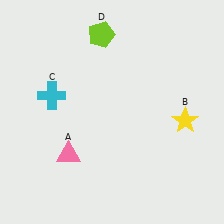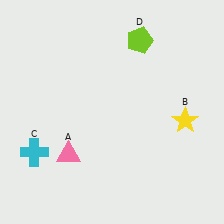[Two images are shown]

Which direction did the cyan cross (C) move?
The cyan cross (C) moved down.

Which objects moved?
The objects that moved are: the cyan cross (C), the lime pentagon (D).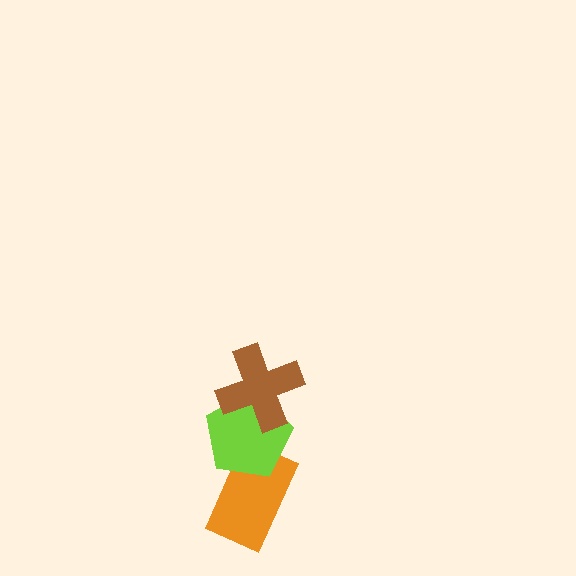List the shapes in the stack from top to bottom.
From top to bottom: the brown cross, the lime pentagon, the orange rectangle.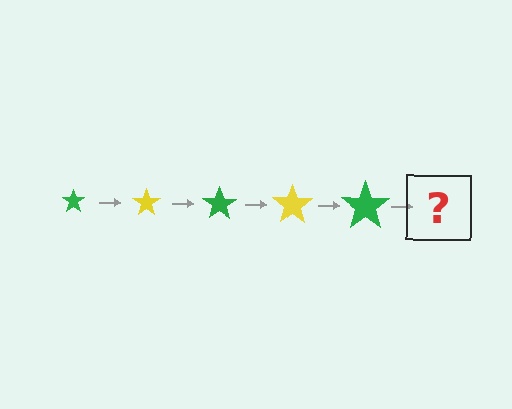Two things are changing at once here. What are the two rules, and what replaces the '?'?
The two rules are that the star grows larger each step and the color cycles through green and yellow. The '?' should be a yellow star, larger than the previous one.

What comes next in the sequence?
The next element should be a yellow star, larger than the previous one.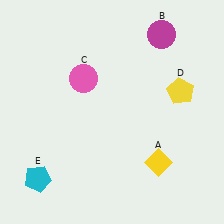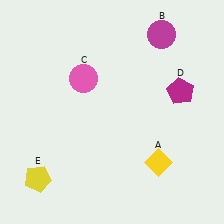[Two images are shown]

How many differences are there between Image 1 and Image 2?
There are 2 differences between the two images.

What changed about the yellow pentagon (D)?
In Image 1, D is yellow. In Image 2, it changed to magenta.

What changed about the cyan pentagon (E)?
In Image 1, E is cyan. In Image 2, it changed to yellow.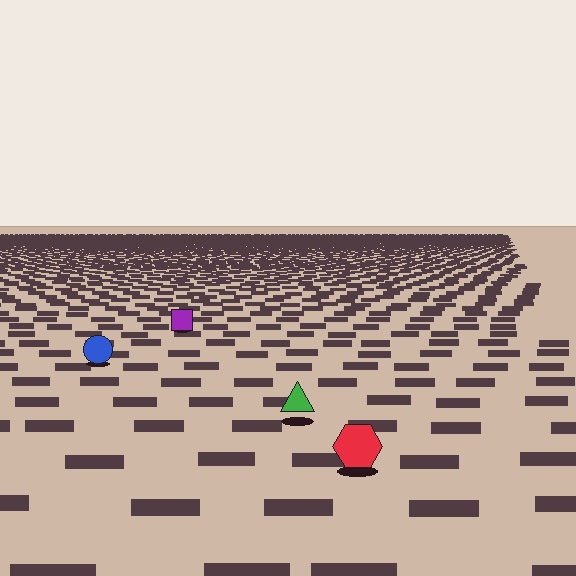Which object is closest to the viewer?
The red hexagon is closest. The texture marks near it are larger and more spread out.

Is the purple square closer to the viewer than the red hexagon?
No. The red hexagon is closer — you can tell from the texture gradient: the ground texture is coarser near it.